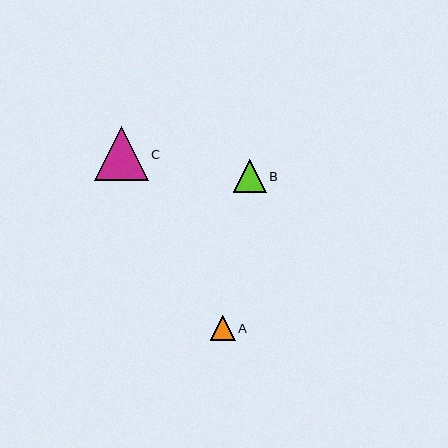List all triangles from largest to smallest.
From largest to smallest: C, B, A.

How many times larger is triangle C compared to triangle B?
Triangle C is approximately 1.6 times the size of triangle B.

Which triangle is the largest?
Triangle C is the largest with a size of approximately 54 pixels.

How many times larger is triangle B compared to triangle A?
Triangle B is approximately 1.3 times the size of triangle A.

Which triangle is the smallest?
Triangle A is the smallest with a size of approximately 25 pixels.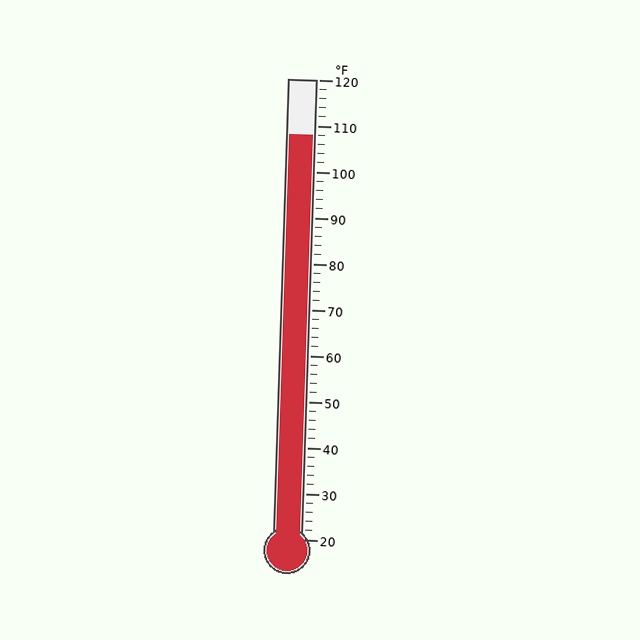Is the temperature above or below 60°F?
The temperature is above 60°F.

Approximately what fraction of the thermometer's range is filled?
The thermometer is filled to approximately 90% of its range.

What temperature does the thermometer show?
The thermometer shows approximately 108°F.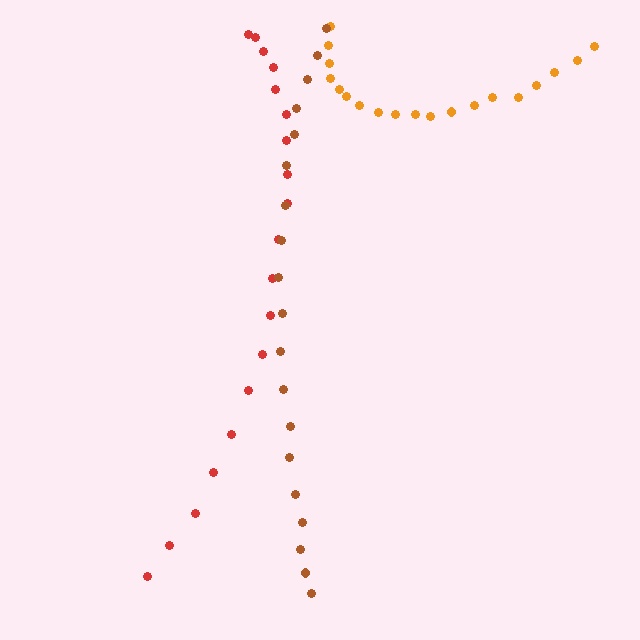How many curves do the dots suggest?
There are 3 distinct paths.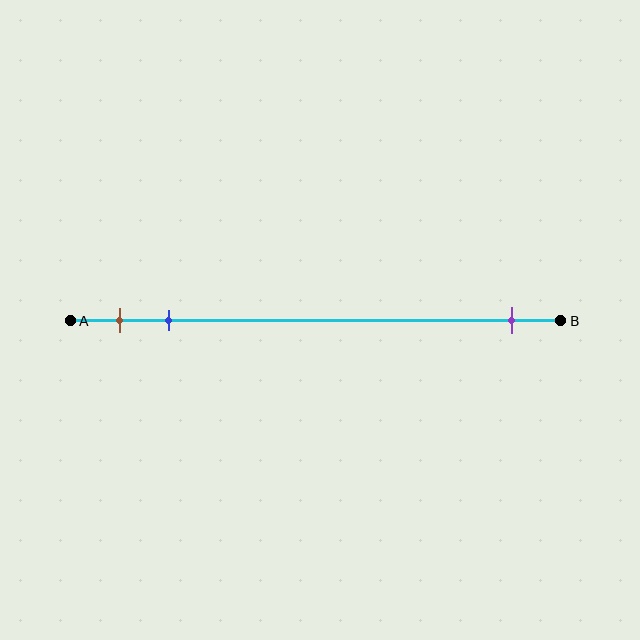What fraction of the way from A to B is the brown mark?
The brown mark is approximately 10% (0.1) of the way from A to B.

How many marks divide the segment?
There are 3 marks dividing the segment.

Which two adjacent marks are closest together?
The brown and blue marks are the closest adjacent pair.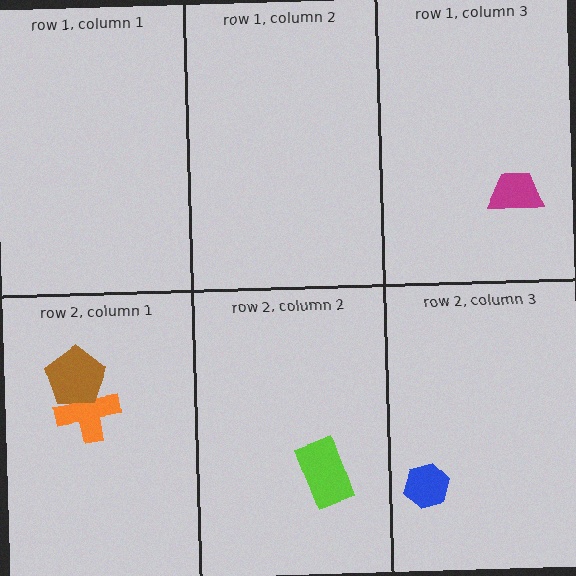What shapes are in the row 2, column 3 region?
The blue hexagon.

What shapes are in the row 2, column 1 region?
The orange cross, the brown pentagon.